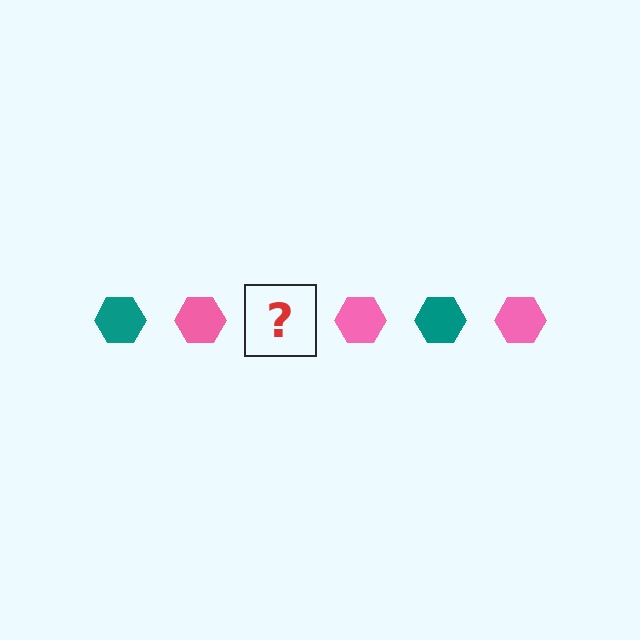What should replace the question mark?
The question mark should be replaced with a teal hexagon.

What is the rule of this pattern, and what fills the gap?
The rule is that the pattern cycles through teal, pink hexagons. The gap should be filled with a teal hexagon.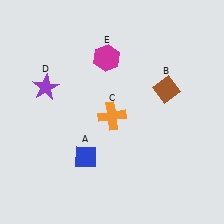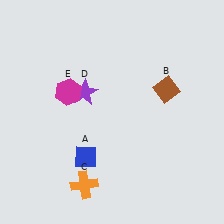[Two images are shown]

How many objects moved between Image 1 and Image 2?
3 objects moved between the two images.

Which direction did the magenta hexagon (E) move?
The magenta hexagon (E) moved left.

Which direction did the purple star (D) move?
The purple star (D) moved right.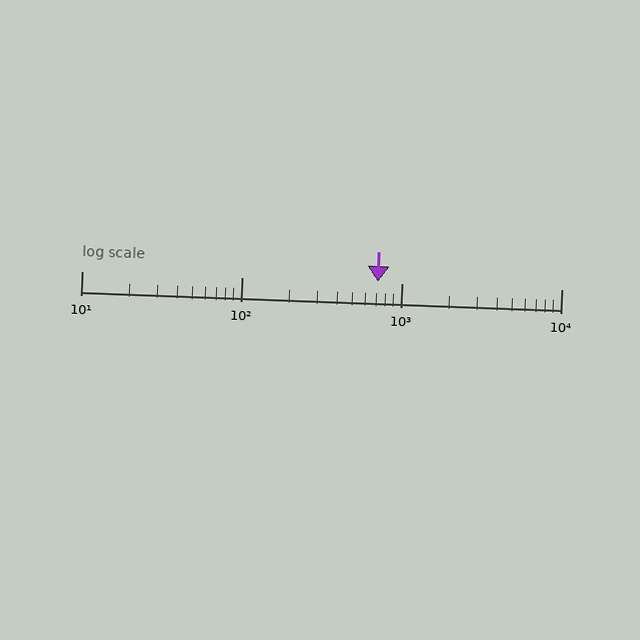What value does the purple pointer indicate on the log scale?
The pointer indicates approximately 710.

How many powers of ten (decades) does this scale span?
The scale spans 3 decades, from 10 to 10000.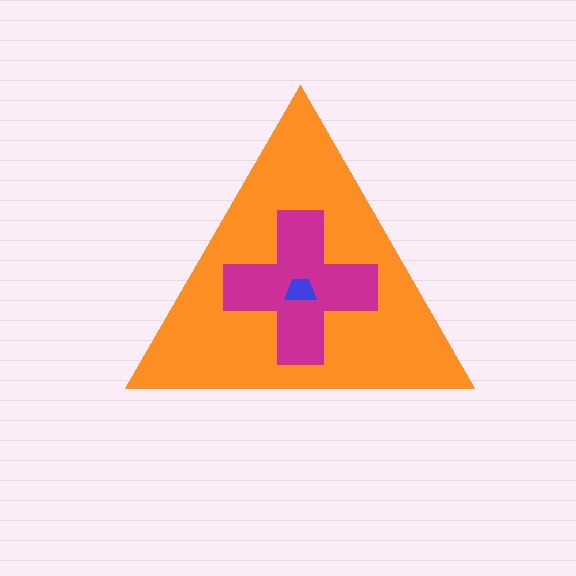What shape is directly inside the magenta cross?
The blue trapezoid.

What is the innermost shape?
The blue trapezoid.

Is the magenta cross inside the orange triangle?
Yes.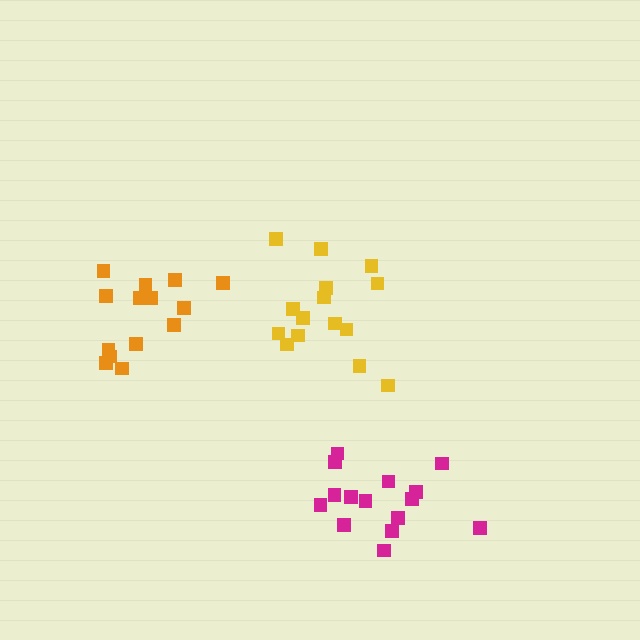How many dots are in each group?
Group 1: 15 dots, Group 2: 14 dots, Group 3: 15 dots (44 total).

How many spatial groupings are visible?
There are 3 spatial groupings.